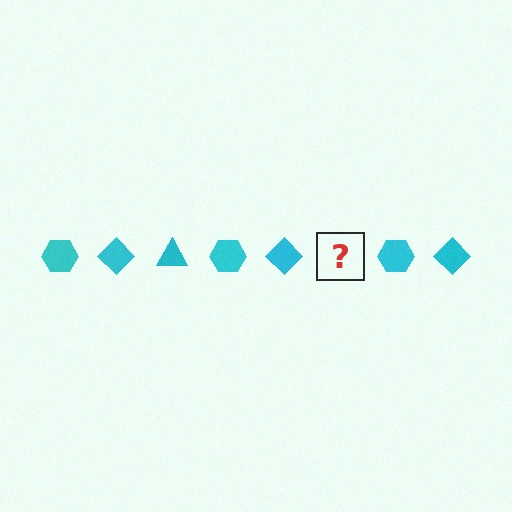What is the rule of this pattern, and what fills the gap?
The rule is that the pattern cycles through hexagon, diamond, triangle shapes in cyan. The gap should be filled with a cyan triangle.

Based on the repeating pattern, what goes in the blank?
The blank should be a cyan triangle.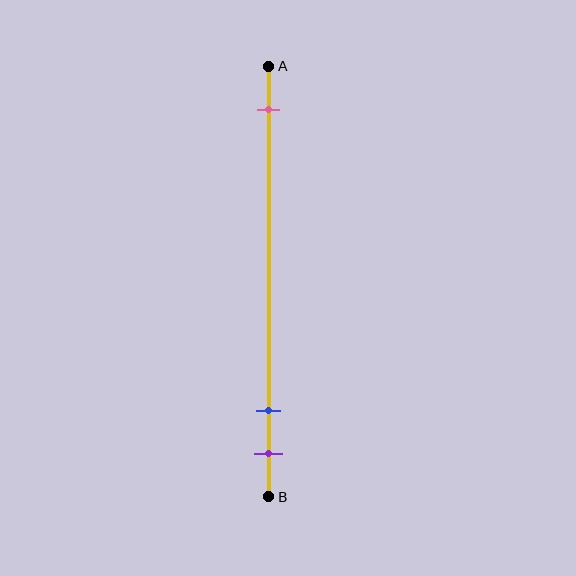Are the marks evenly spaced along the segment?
No, the marks are not evenly spaced.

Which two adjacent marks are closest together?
The blue and purple marks are the closest adjacent pair.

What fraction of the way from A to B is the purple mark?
The purple mark is approximately 90% (0.9) of the way from A to B.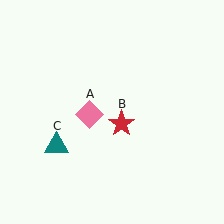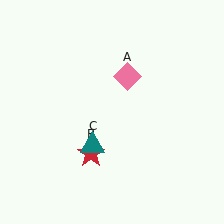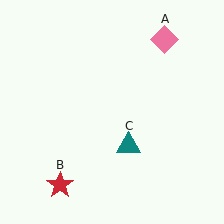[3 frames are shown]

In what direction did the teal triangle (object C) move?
The teal triangle (object C) moved right.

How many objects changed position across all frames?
3 objects changed position: pink diamond (object A), red star (object B), teal triangle (object C).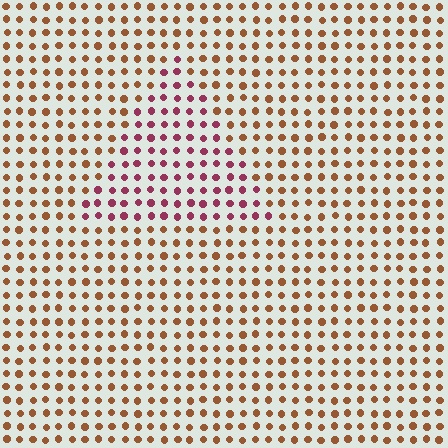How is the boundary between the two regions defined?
The boundary is defined purely by a slight shift in hue (about 46 degrees). Spacing, size, and orientation are identical on both sides.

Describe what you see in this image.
The image is filled with small brown elements in a uniform arrangement. A triangle-shaped region is visible where the elements are tinted to a slightly different hue, forming a subtle color boundary.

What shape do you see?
I see a triangle.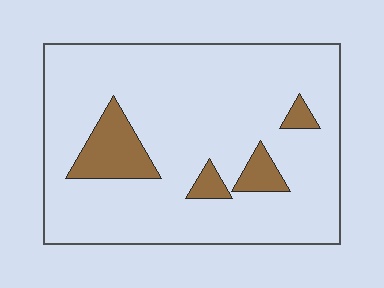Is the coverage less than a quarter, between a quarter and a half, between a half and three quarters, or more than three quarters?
Less than a quarter.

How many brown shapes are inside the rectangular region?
4.